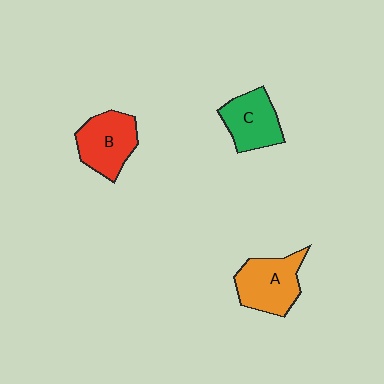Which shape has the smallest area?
Shape C (green).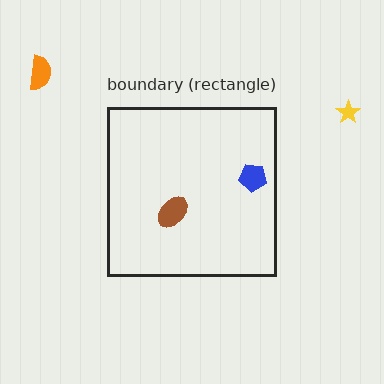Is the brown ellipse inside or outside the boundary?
Inside.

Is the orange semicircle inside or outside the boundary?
Outside.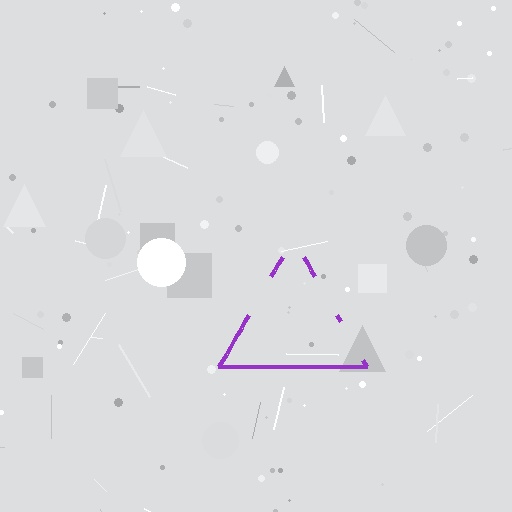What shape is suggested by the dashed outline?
The dashed outline suggests a triangle.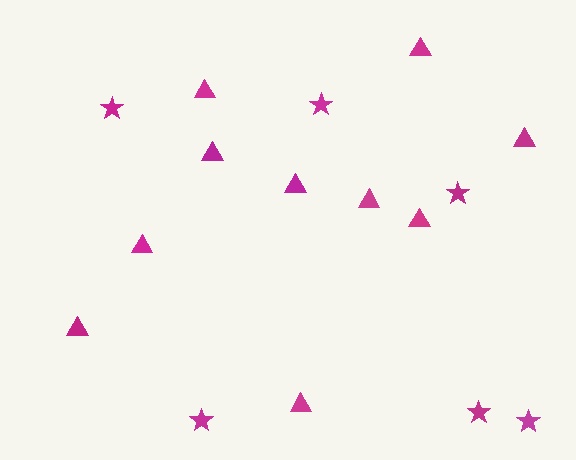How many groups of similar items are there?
There are 2 groups: one group of stars (6) and one group of triangles (10).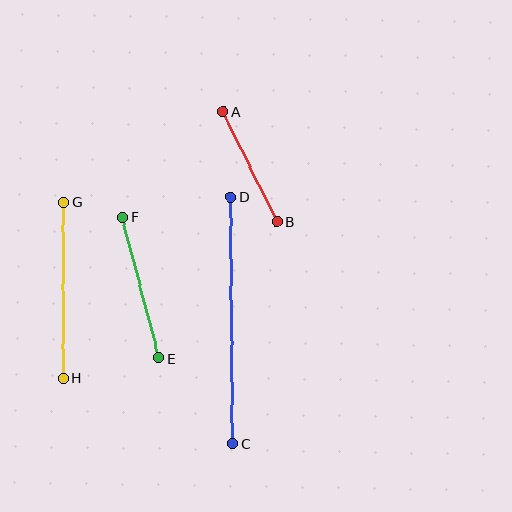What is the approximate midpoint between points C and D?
The midpoint is at approximately (232, 320) pixels.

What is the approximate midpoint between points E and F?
The midpoint is at approximately (141, 287) pixels.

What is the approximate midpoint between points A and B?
The midpoint is at approximately (250, 167) pixels.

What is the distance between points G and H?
The distance is approximately 176 pixels.